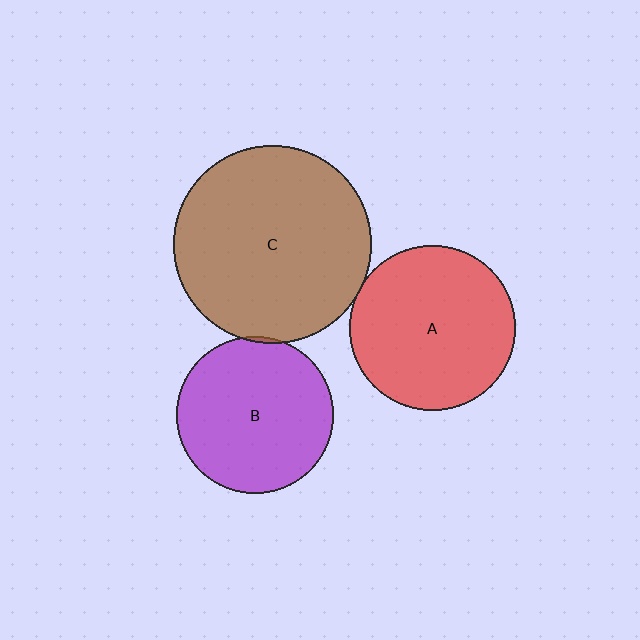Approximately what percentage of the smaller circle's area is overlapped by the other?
Approximately 5%.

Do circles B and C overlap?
Yes.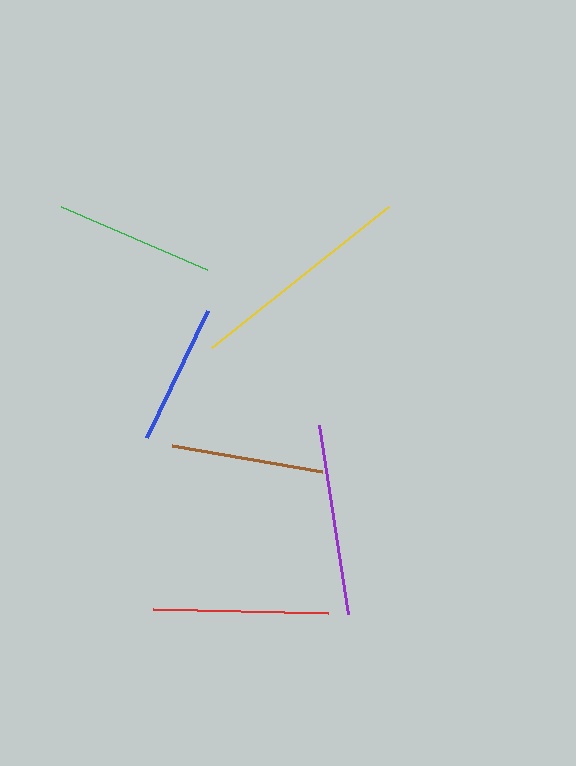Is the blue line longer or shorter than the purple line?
The purple line is longer than the blue line.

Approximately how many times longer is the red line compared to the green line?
The red line is approximately 1.1 times the length of the green line.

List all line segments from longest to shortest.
From longest to shortest: yellow, purple, red, green, brown, blue.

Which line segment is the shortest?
The blue line is the shortest at approximately 141 pixels.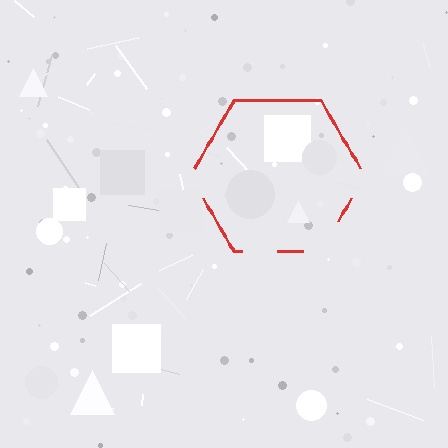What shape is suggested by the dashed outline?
The dashed outline suggests a hexagon.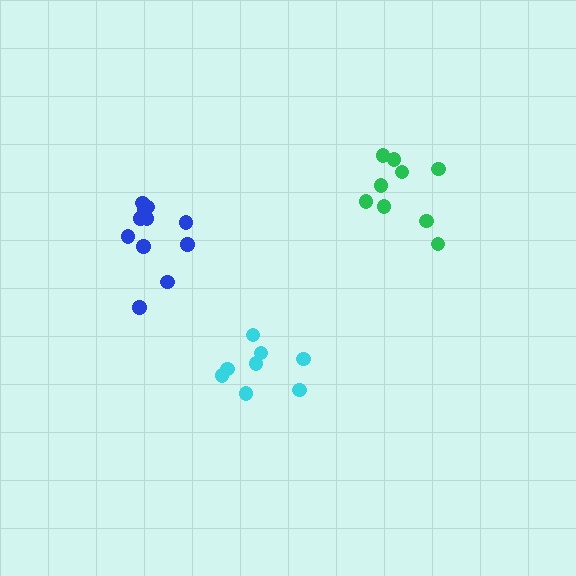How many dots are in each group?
Group 1: 11 dots, Group 2: 9 dots, Group 3: 8 dots (28 total).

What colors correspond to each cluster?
The clusters are colored: blue, green, cyan.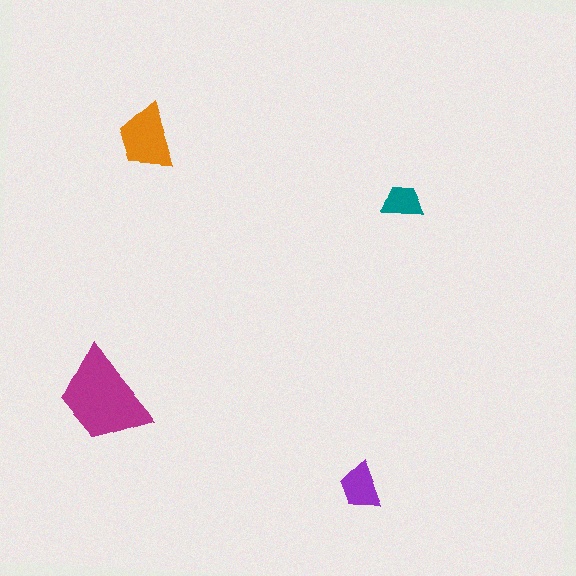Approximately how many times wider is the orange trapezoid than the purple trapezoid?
About 1.5 times wider.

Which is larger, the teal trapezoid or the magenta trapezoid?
The magenta one.